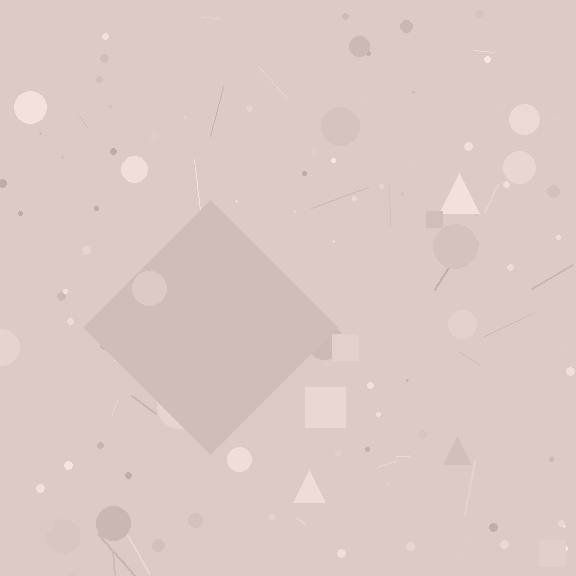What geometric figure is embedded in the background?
A diamond is embedded in the background.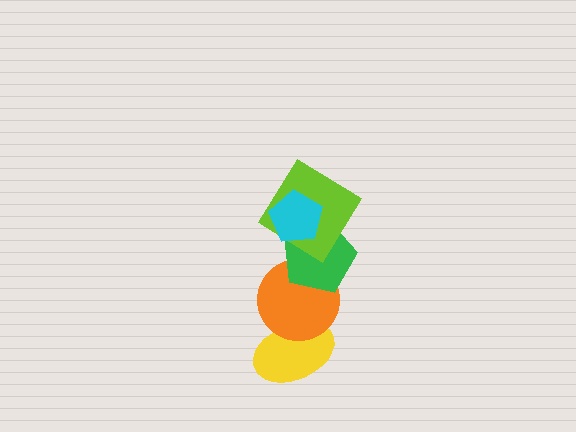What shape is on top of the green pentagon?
The lime diamond is on top of the green pentagon.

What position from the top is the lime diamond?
The lime diamond is 2nd from the top.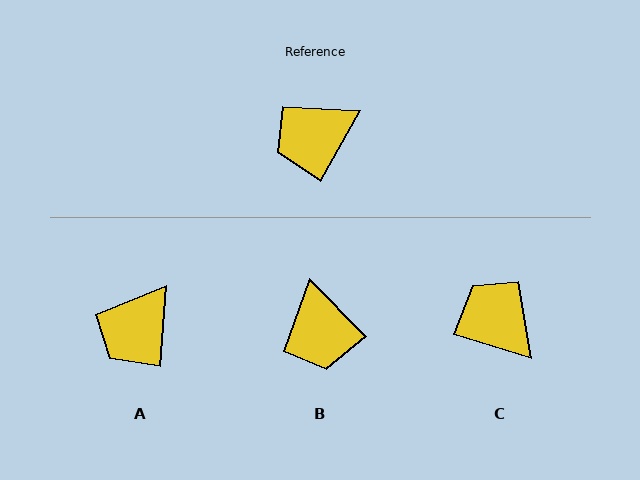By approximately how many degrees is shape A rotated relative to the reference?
Approximately 25 degrees counter-clockwise.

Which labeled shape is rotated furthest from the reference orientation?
C, about 78 degrees away.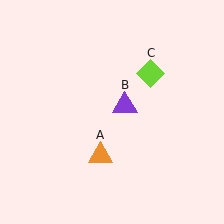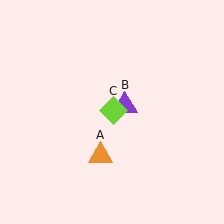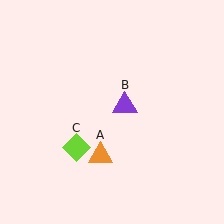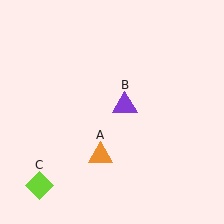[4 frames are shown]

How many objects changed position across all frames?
1 object changed position: lime diamond (object C).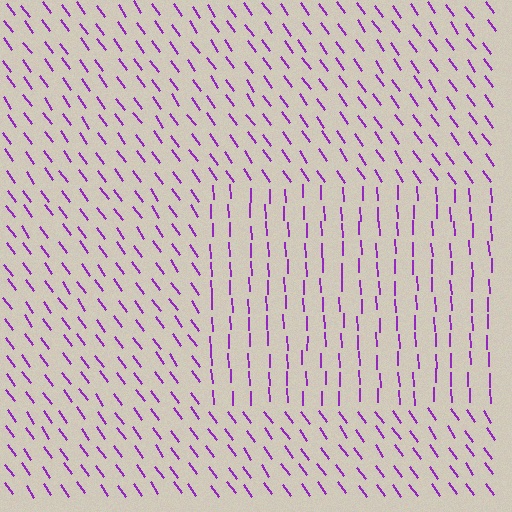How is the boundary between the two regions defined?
The boundary is defined purely by a change in line orientation (approximately 33 degrees difference). All lines are the same color and thickness.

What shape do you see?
I see a rectangle.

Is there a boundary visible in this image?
Yes, there is a texture boundary formed by a change in line orientation.